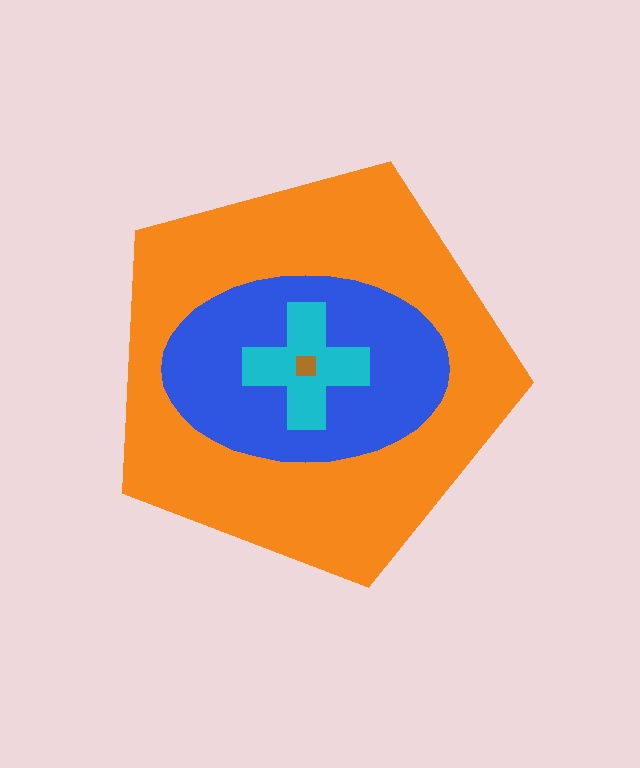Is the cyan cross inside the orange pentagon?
Yes.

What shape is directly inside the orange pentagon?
The blue ellipse.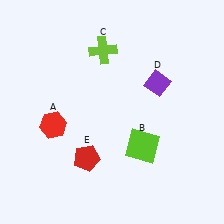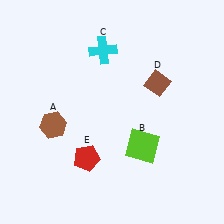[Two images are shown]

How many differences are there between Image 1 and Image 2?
There are 3 differences between the two images.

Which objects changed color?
A changed from red to brown. C changed from lime to cyan. D changed from purple to brown.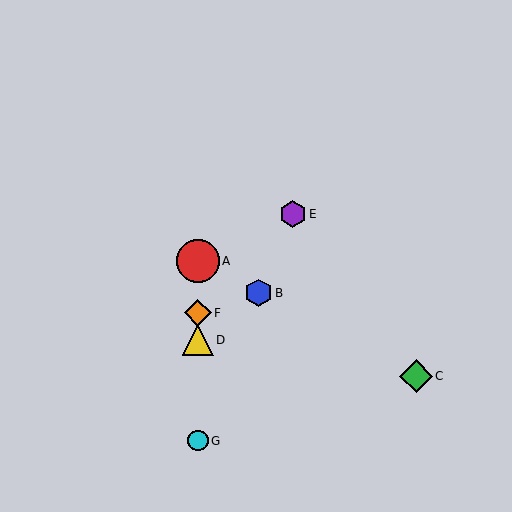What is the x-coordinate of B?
Object B is at x≈259.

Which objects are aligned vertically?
Objects A, D, F, G are aligned vertically.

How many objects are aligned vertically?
4 objects (A, D, F, G) are aligned vertically.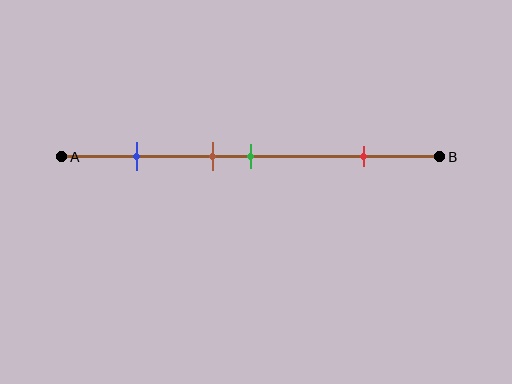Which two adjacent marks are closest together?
The brown and green marks are the closest adjacent pair.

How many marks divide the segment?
There are 4 marks dividing the segment.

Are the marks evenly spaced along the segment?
No, the marks are not evenly spaced.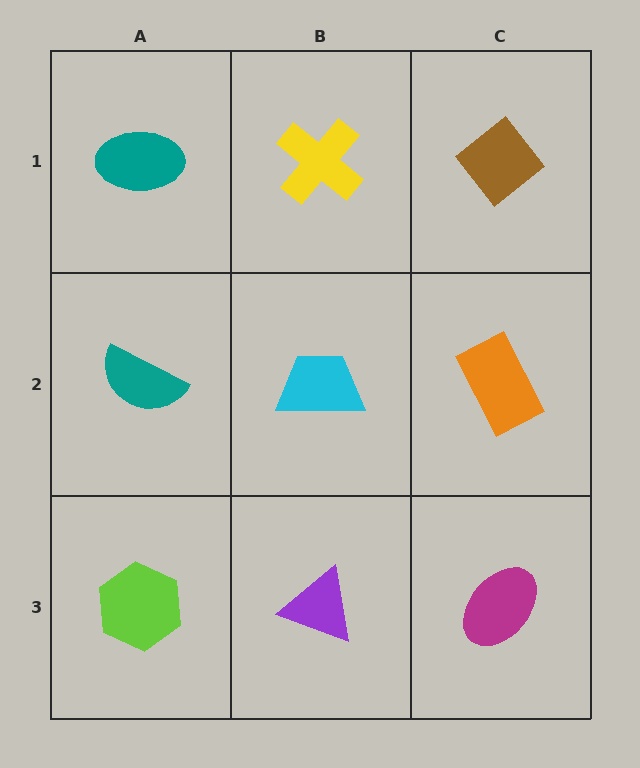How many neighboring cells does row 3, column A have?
2.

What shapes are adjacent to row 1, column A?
A teal semicircle (row 2, column A), a yellow cross (row 1, column B).